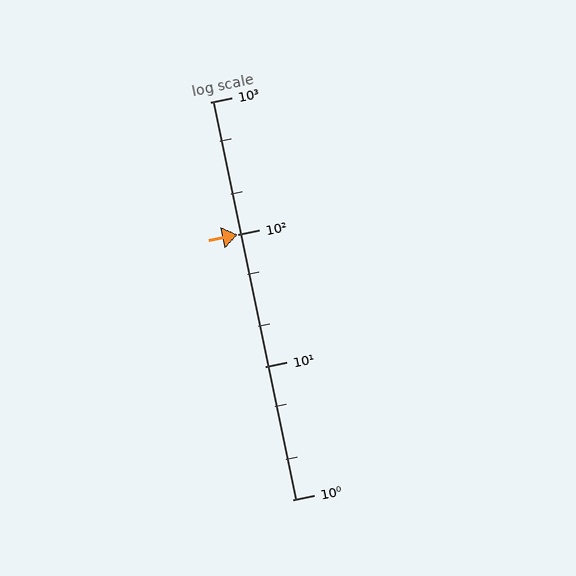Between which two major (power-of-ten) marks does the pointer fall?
The pointer is between 100 and 1000.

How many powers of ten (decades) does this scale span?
The scale spans 3 decades, from 1 to 1000.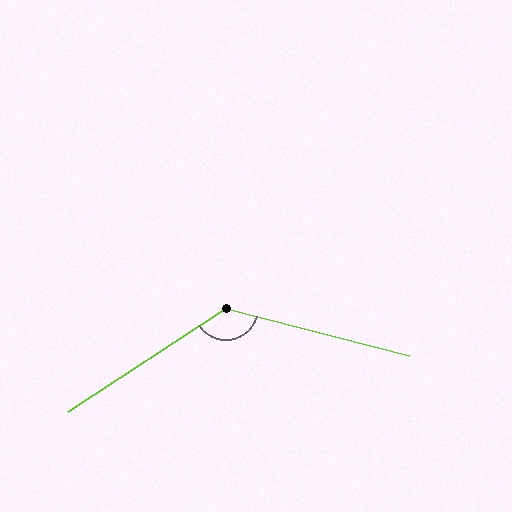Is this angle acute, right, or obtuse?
It is obtuse.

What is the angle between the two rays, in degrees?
Approximately 132 degrees.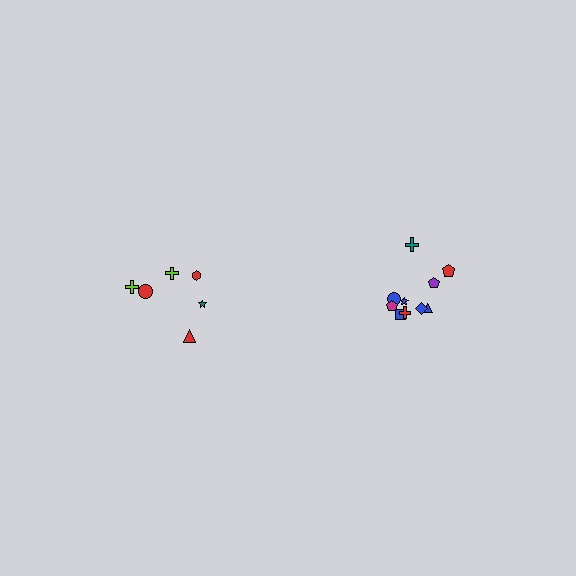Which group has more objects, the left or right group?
The right group.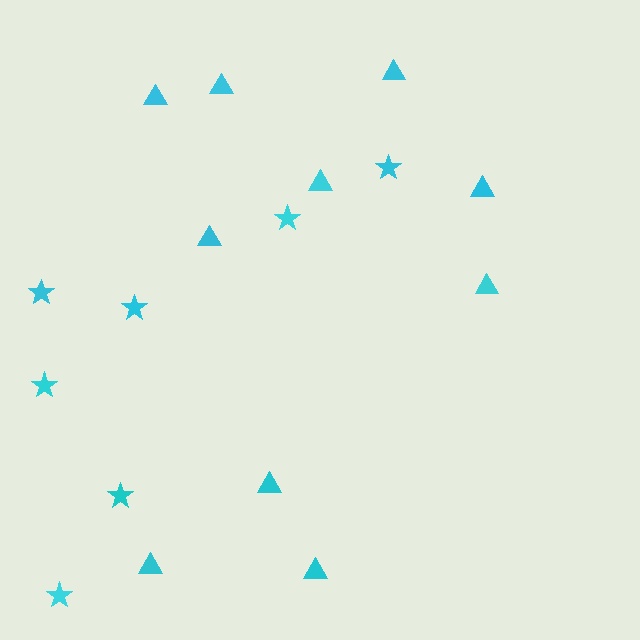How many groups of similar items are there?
There are 2 groups: one group of triangles (10) and one group of stars (7).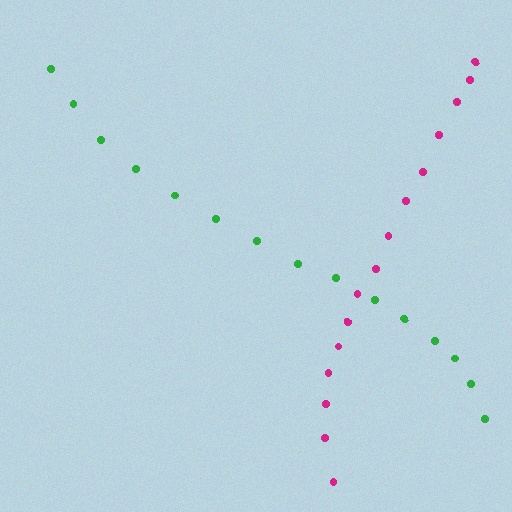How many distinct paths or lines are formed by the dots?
There are 2 distinct paths.